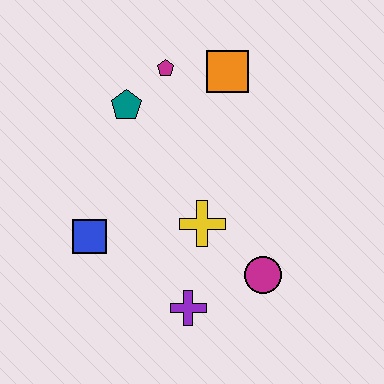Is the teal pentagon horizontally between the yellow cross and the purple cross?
No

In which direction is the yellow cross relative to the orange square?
The yellow cross is below the orange square.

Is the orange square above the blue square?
Yes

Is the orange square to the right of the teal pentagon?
Yes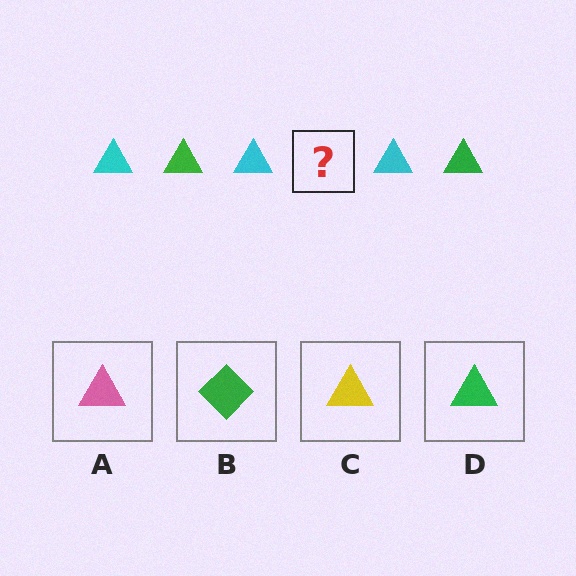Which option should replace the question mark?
Option D.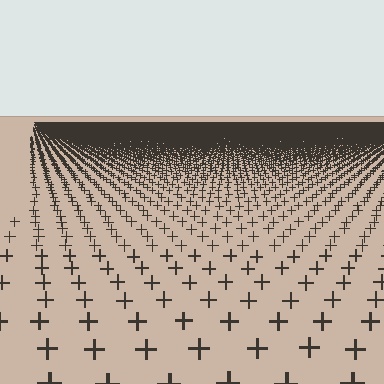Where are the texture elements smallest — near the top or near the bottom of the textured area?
Near the top.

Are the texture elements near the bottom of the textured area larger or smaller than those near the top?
Larger. Near the bottom, elements are closer to the viewer and appear at a bigger on-screen size.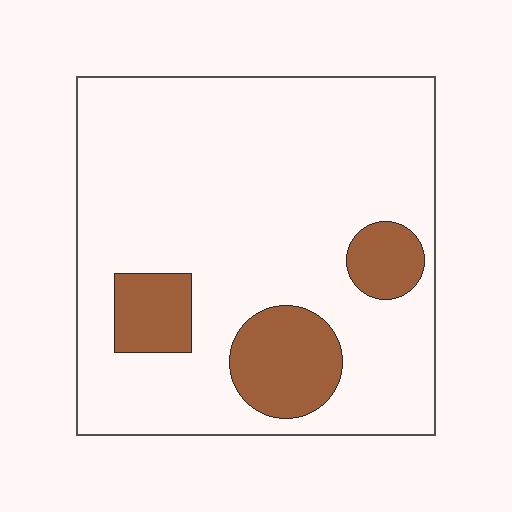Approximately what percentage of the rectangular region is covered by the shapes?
Approximately 15%.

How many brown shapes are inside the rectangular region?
3.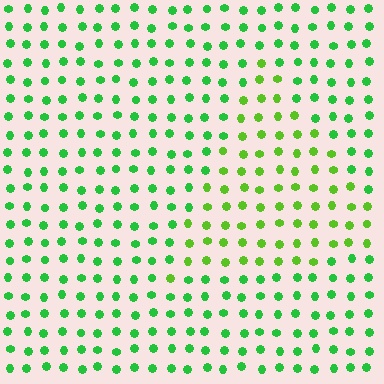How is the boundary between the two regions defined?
The boundary is defined purely by a slight shift in hue (about 29 degrees). Spacing, size, and orientation are identical on both sides.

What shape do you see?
I see a triangle.